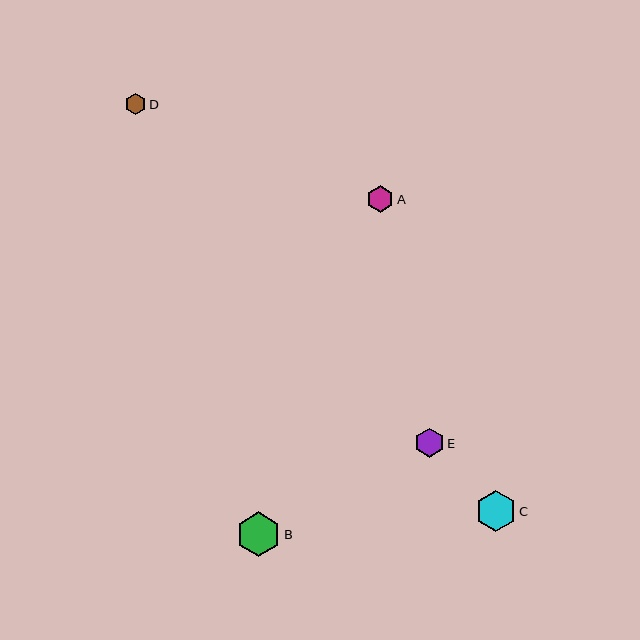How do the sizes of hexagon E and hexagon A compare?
Hexagon E and hexagon A are approximately the same size.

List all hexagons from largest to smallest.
From largest to smallest: B, C, E, A, D.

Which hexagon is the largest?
Hexagon B is the largest with a size of approximately 45 pixels.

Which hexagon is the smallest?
Hexagon D is the smallest with a size of approximately 21 pixels.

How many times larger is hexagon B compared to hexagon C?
Hexagon B is approximately 1.1 times the size of hexagon C.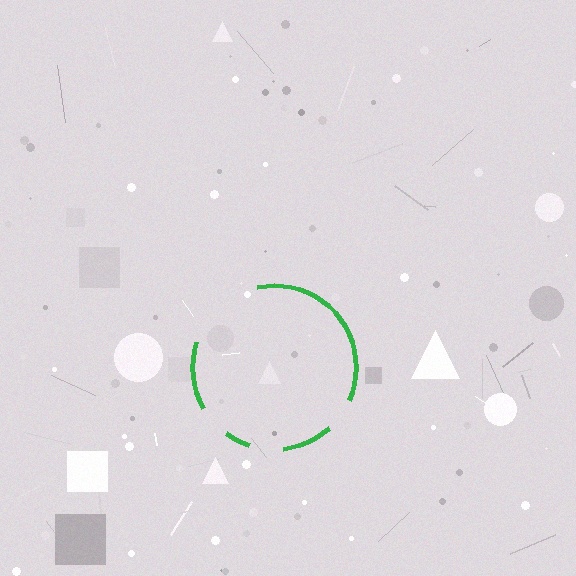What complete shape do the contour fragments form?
The contour fragments form a circle.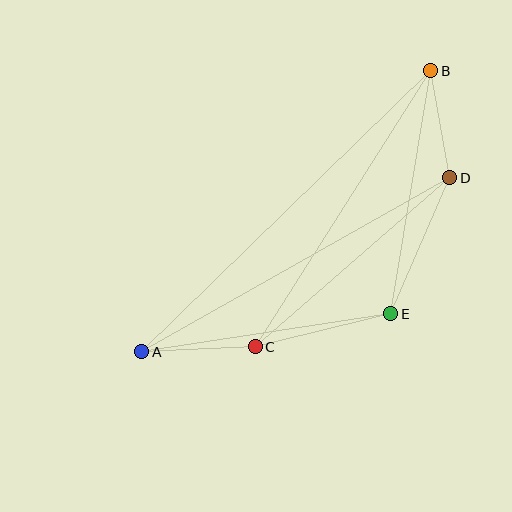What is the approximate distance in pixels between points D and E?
The distance between D and E is approximately 148 pixels.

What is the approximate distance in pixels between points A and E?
The distance between A and E is approximately 252 pixels.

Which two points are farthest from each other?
Points A and B are farthest from each other.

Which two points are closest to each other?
Points B and D are closest to each other.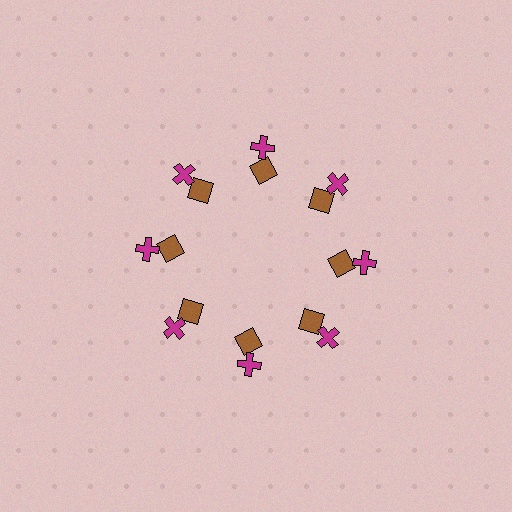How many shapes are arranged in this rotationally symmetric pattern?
There are 16 shapes, arranged in 8 groups of 2.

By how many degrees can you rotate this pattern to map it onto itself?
The pattern maps onto itself every 45 degrees of rotation.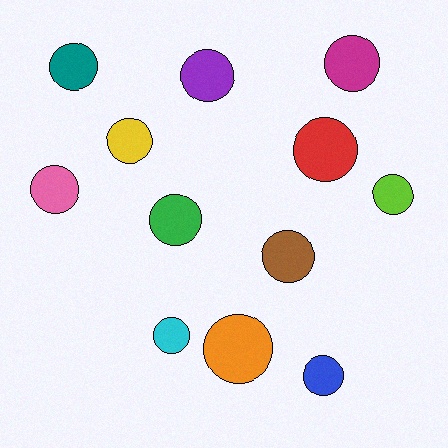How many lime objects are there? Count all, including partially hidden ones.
There is 1 lime object.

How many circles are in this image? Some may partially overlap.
There are 12 circles.